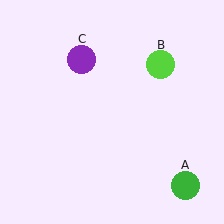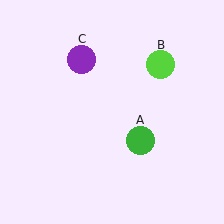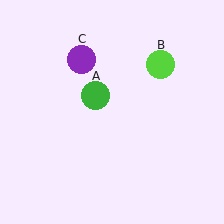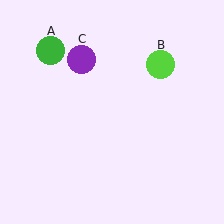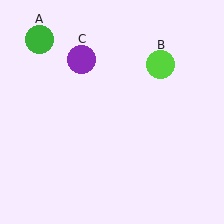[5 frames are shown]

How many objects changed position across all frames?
1 object changed position: green circle (object A).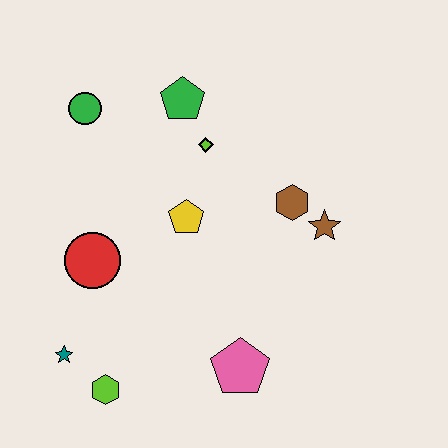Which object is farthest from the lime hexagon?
The green pentagon is farthest from the lime hexagon.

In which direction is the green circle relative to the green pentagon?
The green circle is to the left of the green pentagon.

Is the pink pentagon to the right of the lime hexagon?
Yes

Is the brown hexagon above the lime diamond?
No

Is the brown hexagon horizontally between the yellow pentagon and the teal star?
No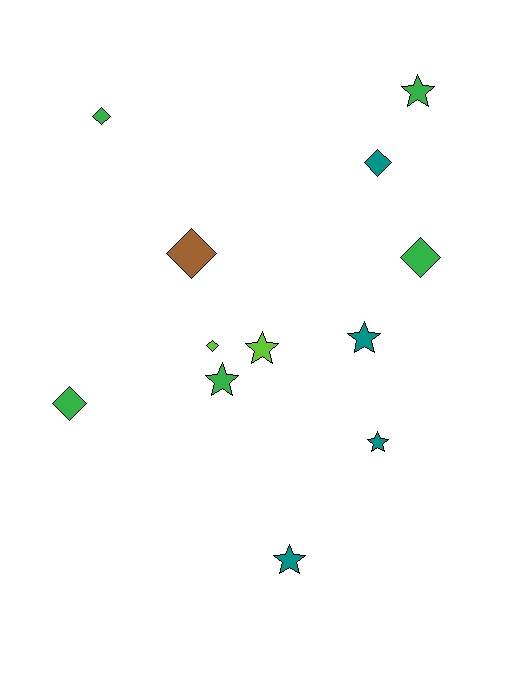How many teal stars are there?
There are 3 teal stars.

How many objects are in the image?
There are 12 objects.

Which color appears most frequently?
Green, with 5 objects.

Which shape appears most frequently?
Star, with 6 objects.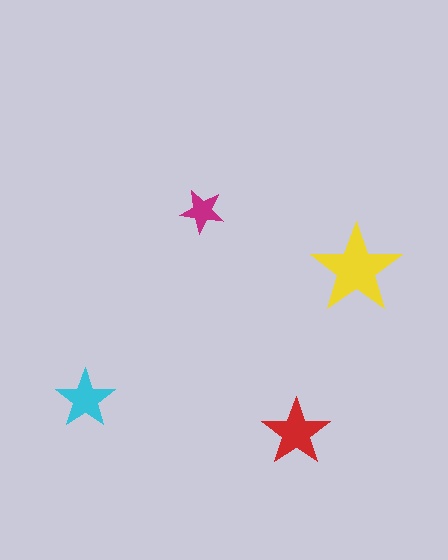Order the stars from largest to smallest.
the yellow one, the red one, the cyan one, the magenta one.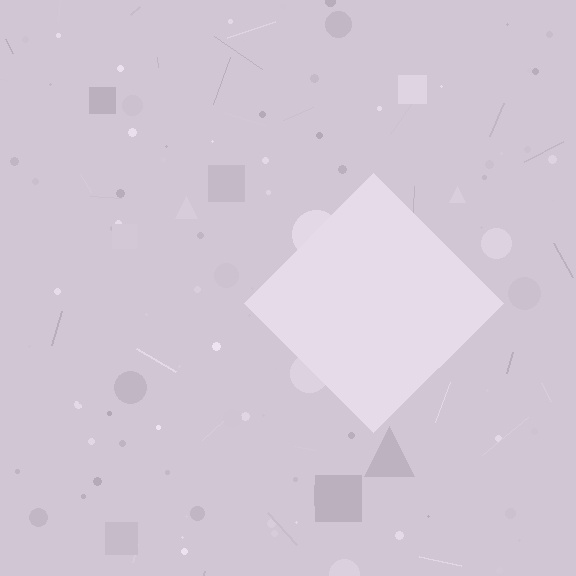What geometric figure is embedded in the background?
A diamond is embedded in the background.